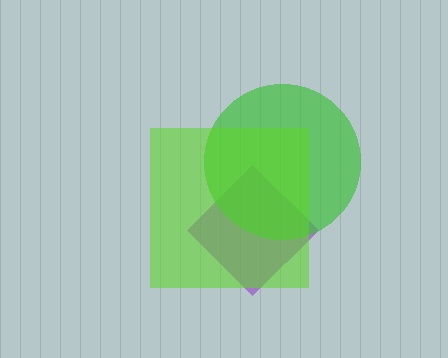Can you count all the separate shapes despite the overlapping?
Yes, there are 3 separate shapes.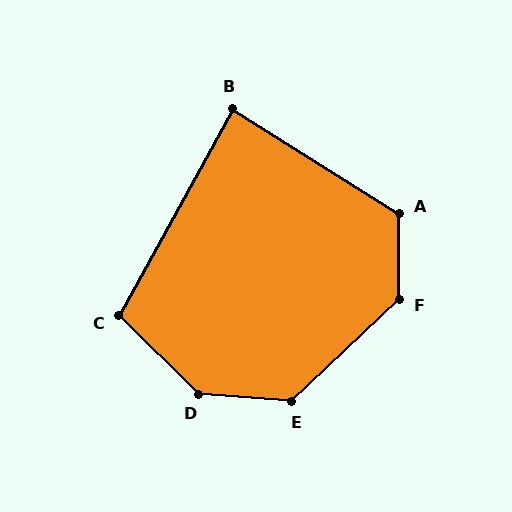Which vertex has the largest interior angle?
D, at approximately 140 degrees.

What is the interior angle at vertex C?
Approximately 106 degrees (obtuse).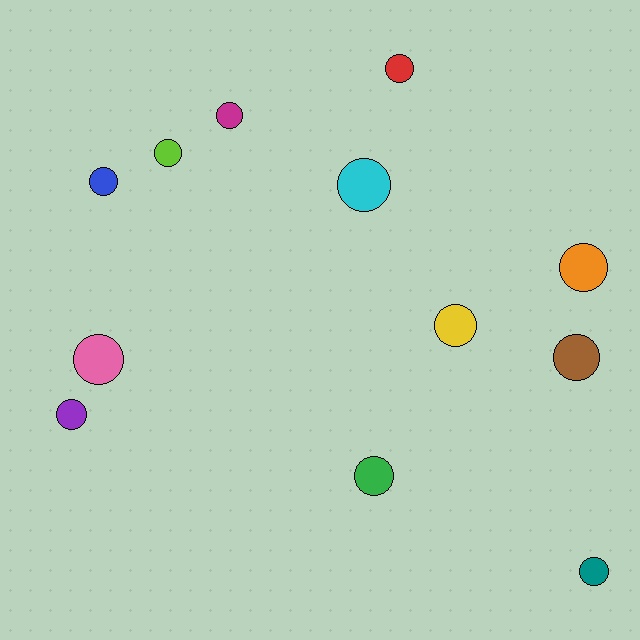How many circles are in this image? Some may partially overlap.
There are 12 circles.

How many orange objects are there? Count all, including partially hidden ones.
There is 1 orange object.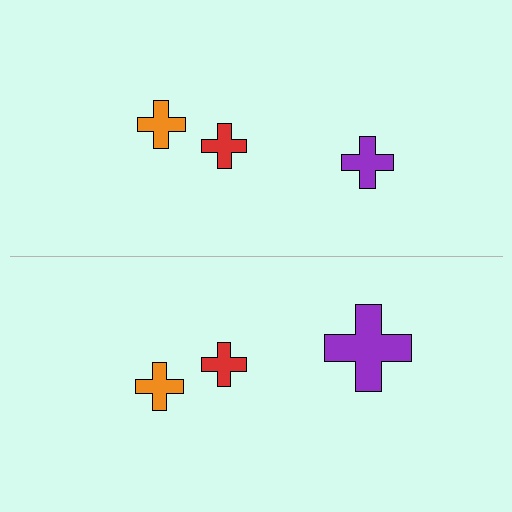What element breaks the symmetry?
The purple cross on the bottom side has a different size than its mirror counterpart.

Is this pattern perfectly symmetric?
No, the pattern is not perfectly symmetric. The purple cross on the bottom side has a different size than its mirror counterpart.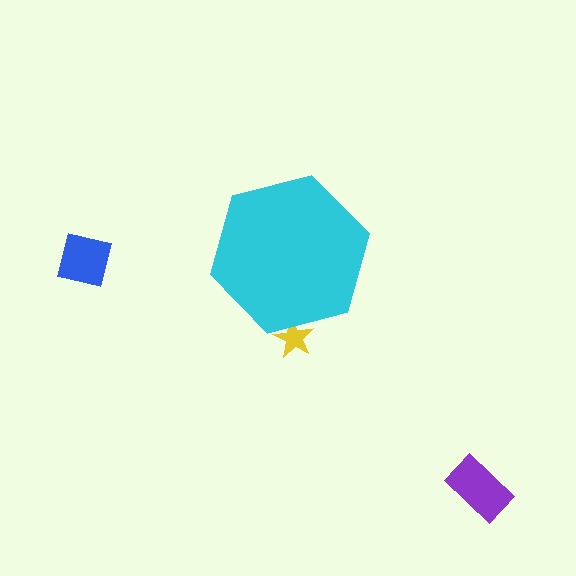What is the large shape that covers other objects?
A cyan hexagon.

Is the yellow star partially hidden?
Yes, the yellow star is partially hidden behind the cyan hexagon.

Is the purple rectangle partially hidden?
No, the purple rectangle is fully visible.